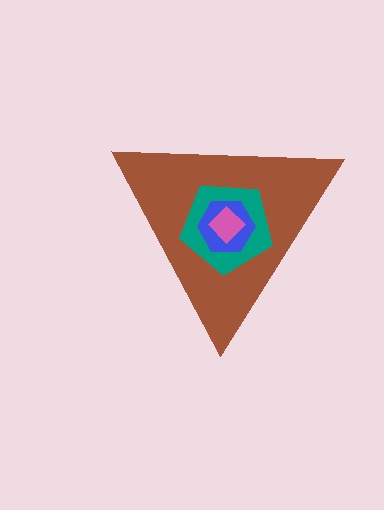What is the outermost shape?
The brown triangle.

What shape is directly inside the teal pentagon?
The blue hexagon.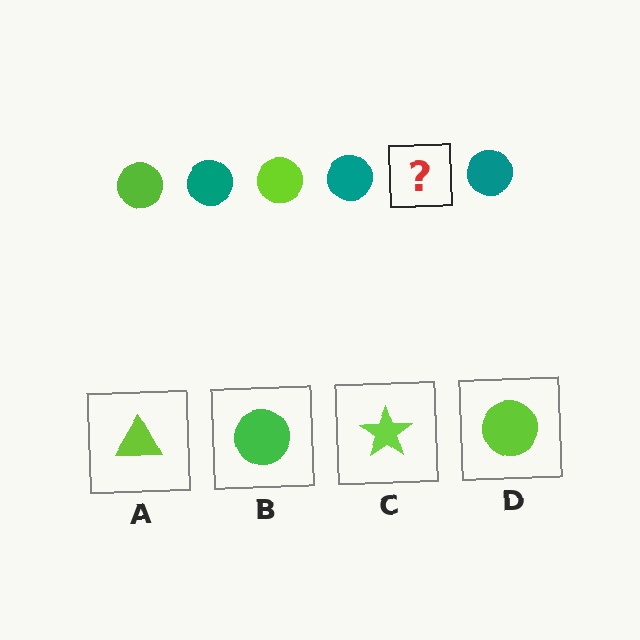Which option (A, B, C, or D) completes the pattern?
D.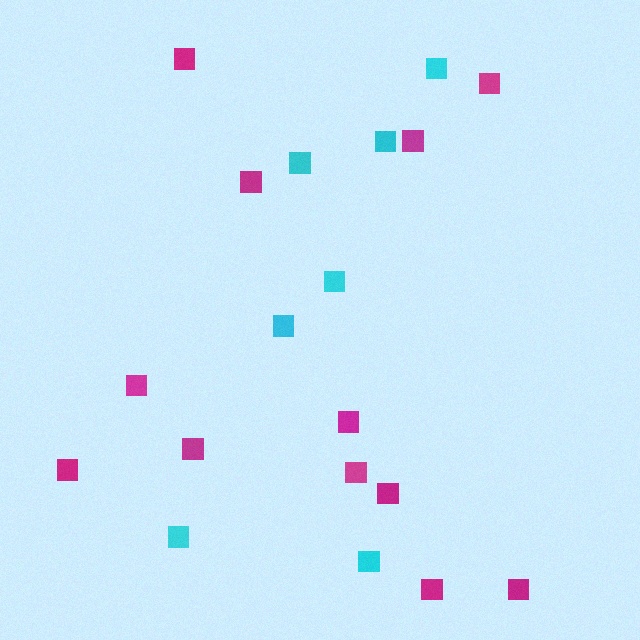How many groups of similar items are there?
There are 2 groups: one group of magenta squares (12) and one group of cyan squares (7).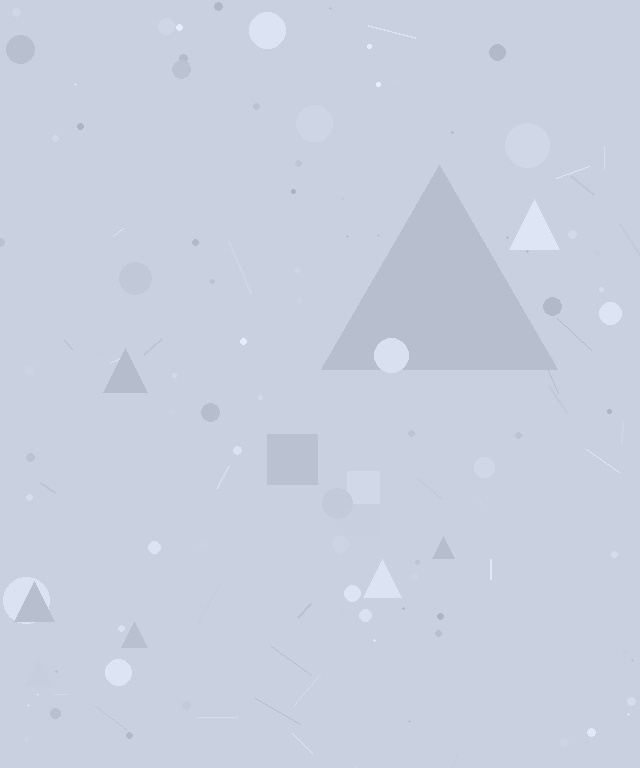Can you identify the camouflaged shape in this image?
The camouflaged shape is a triangle.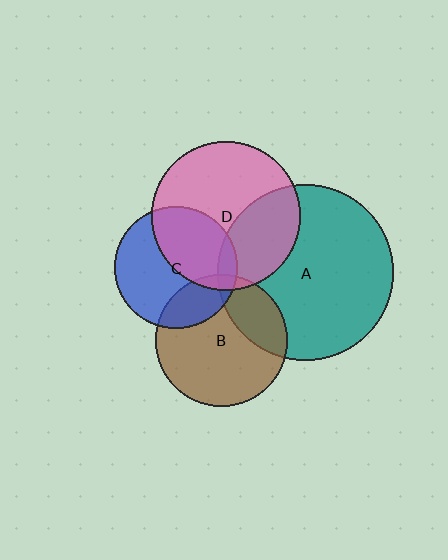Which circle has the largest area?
Circle A (teal).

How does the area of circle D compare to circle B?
Approximately 1.3 times.